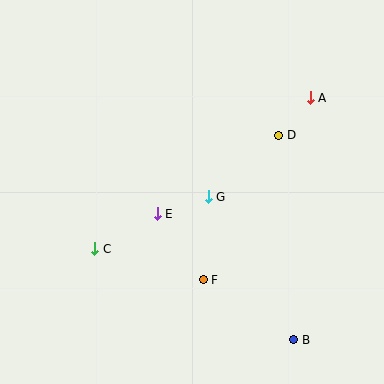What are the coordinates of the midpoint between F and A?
The midpoint between F and A is at (257, 189).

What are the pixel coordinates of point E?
Point E is at (157, 214).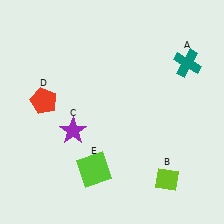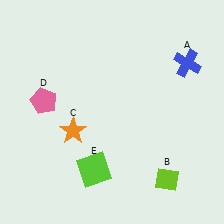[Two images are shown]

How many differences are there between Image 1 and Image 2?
There are 3 differences between the two images.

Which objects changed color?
A changed from teal to blue. C changed from purple to orange. D changed from red to pink.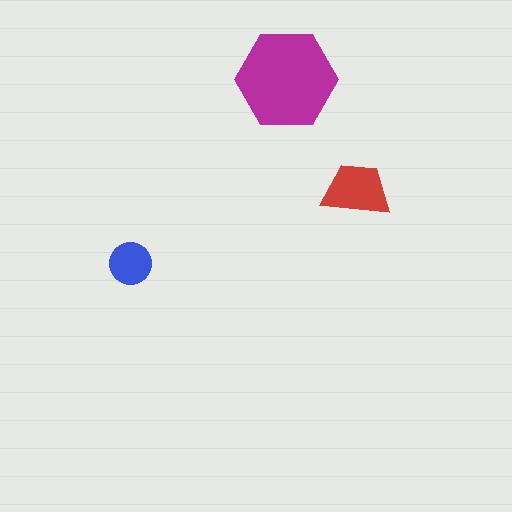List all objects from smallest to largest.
The blue circle, the red trapezoid, the magenta hexagon.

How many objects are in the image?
There are 3 objects in the image.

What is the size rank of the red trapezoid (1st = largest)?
2nd.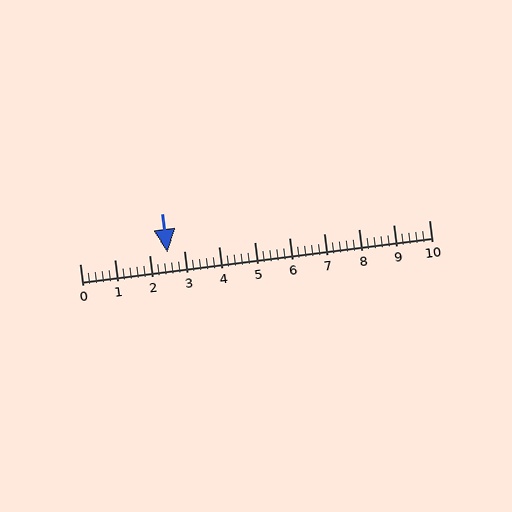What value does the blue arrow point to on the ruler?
The blue arrow points to approximately 2.5.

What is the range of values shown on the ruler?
The ruler shows values from 0 to 10.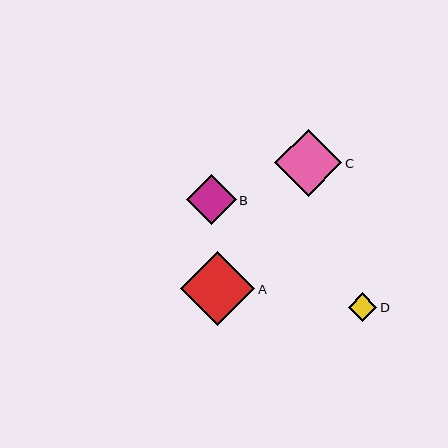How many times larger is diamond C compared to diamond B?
Diamond C is approximately 1.4 times the size of diamond B.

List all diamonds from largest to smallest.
From largest to smallest: A, C, B, D.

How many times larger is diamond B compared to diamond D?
Diamond B is approximately 1.7 times the size of diamond D.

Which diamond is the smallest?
Diamond D is the smallest with a size of approximately 28 pixels.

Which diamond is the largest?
Diamond A is the largest with a size of approximately 75 pixels.